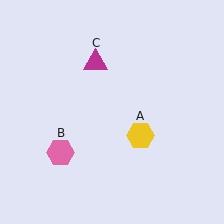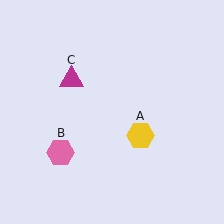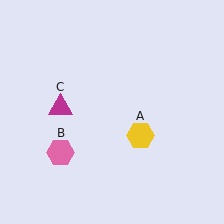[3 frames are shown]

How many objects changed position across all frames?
1 object changed position: magenta triangle (object C).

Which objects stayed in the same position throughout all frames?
Yellow hexagon (object A) and pink hexagon (object B) remained stationary.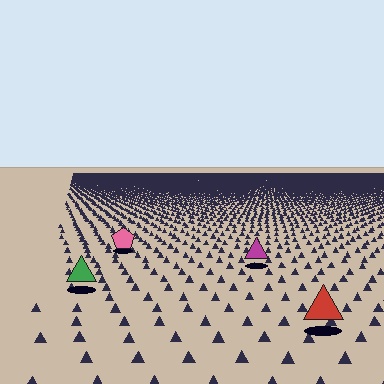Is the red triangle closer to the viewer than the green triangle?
Yes. The red triangle is closer — you can tell from the texture gradient: the ground texture is coarser near it.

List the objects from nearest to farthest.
From nearest to farthest: the red triangle, the green triangle, the magenta triangle, the pink pentagon.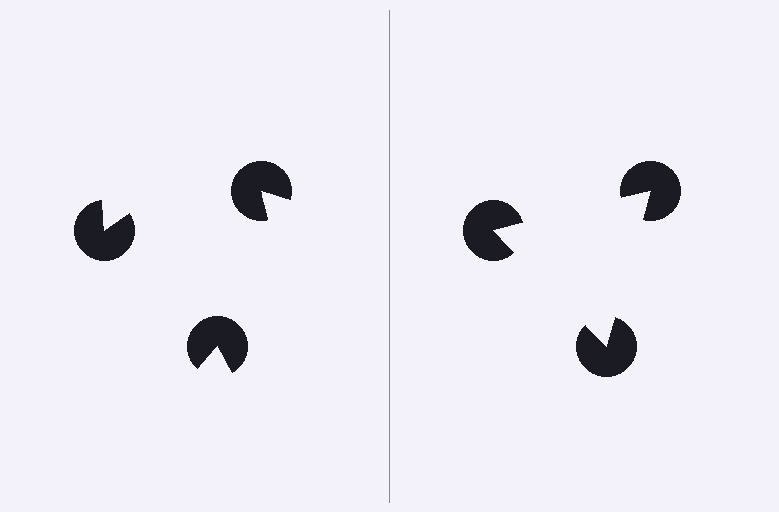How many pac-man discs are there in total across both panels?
6 — 3 on each side.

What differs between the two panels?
The pac-man discs are positioned identically on both sides; only the wedge orientations differ. On the right they align to a triangle; on the left they are misaligned.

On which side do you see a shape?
An illusory triangle appears on the right side. On the left side the wedge cuts are rotated, so no coherent shape forms.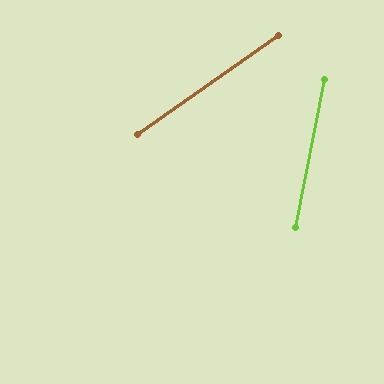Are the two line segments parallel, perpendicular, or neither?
Neither parallel nor perpendicular — they differ by about 44°.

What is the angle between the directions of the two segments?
Approximately 44 degrees.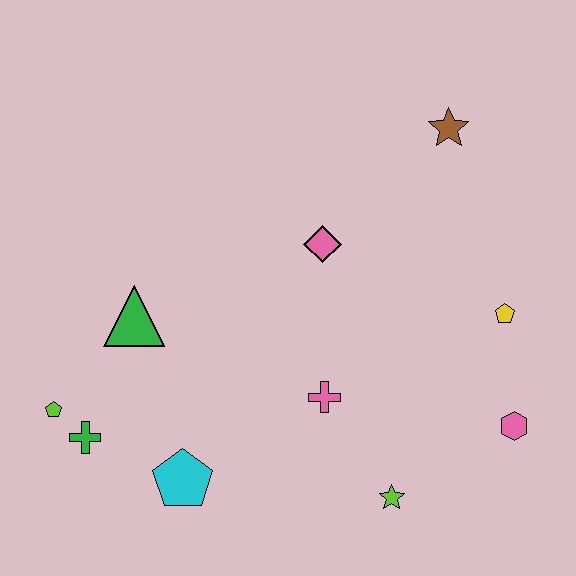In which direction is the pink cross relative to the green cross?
The pink cross is to the right of the green cross.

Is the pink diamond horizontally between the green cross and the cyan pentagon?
No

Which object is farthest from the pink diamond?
The lime pentagon is farthest from the pink diamond.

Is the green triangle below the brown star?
Yes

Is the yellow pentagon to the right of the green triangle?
Yes